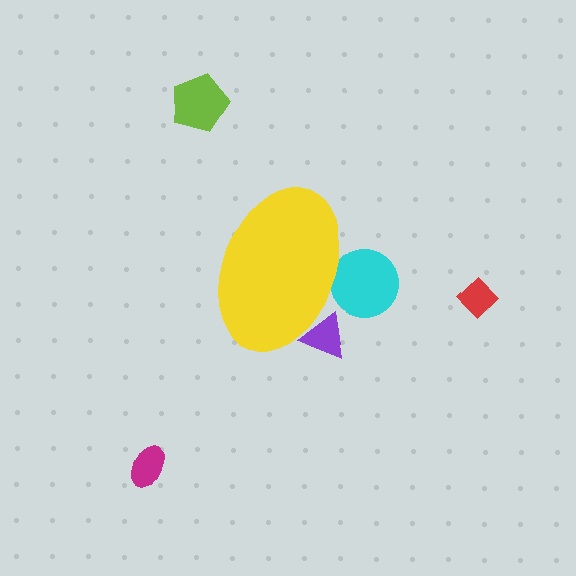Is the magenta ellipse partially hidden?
No, the magenta ellipse is fully visible.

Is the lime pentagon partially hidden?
No, the lime pentagon is fully visible.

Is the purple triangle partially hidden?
Yes, the purple triangle is partially hidden behind the yellow ellipse.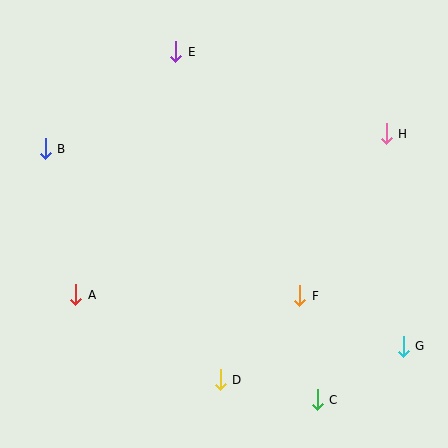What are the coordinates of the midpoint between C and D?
The midpoint between C and D is at (269, 390).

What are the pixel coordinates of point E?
Point E is at (176, 52).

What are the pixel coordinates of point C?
Point C is at (317, 400).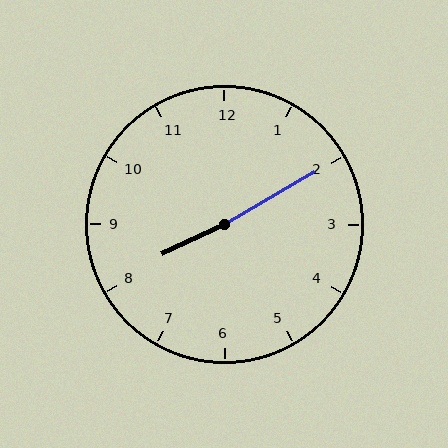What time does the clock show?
8:10.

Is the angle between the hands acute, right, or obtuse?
It is obtuse.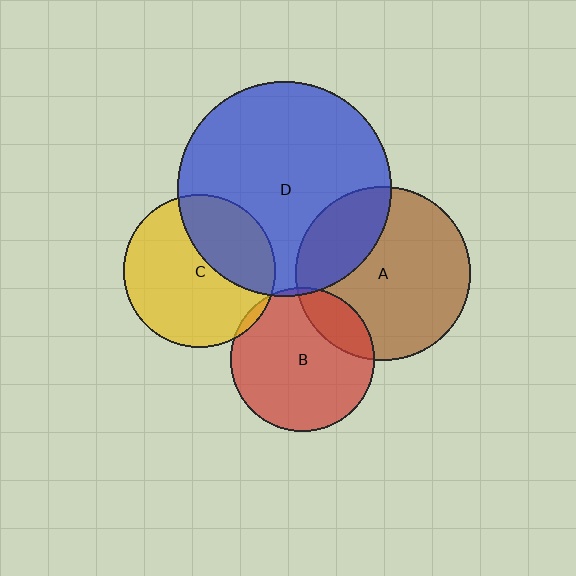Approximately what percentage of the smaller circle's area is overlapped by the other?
Approximately 35%.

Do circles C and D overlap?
Yes.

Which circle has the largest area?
Circle D (blue).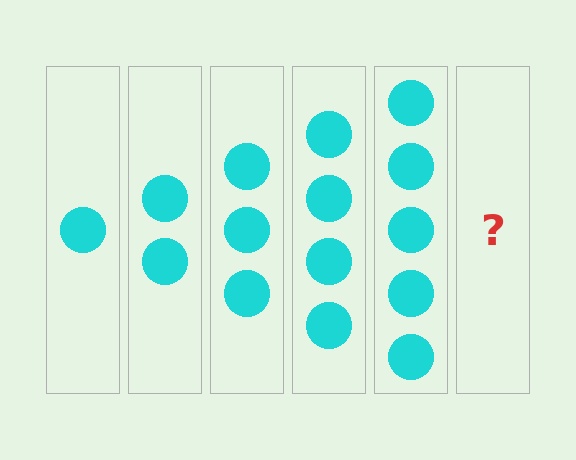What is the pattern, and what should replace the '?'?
The pattern is that each step adds one more circle. The '?' should be 6 circles.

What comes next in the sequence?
The next element should be 6 circles.